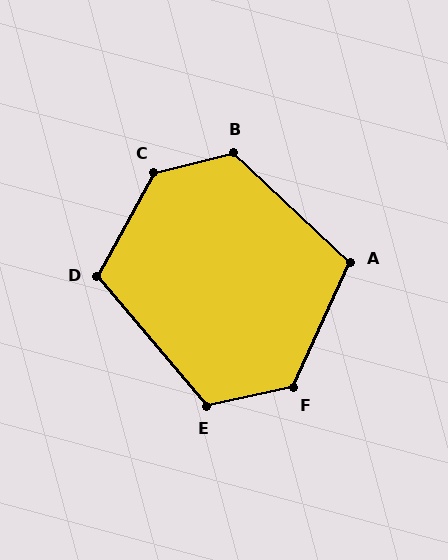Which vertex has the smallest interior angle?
A, at approximately 109 degrees.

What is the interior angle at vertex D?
Approximately 111 degrees (obtuse).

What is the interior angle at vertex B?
Approximately 122 degrees (obtuse).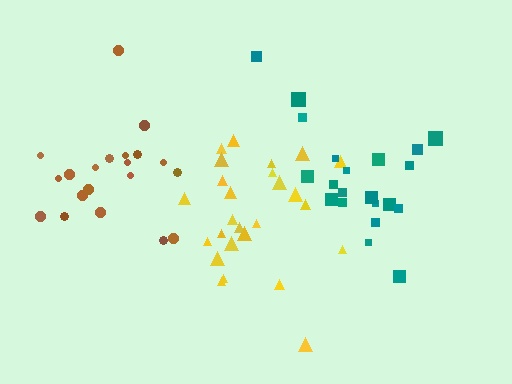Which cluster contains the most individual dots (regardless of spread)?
Yellow (26).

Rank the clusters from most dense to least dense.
yellow, teal, brown.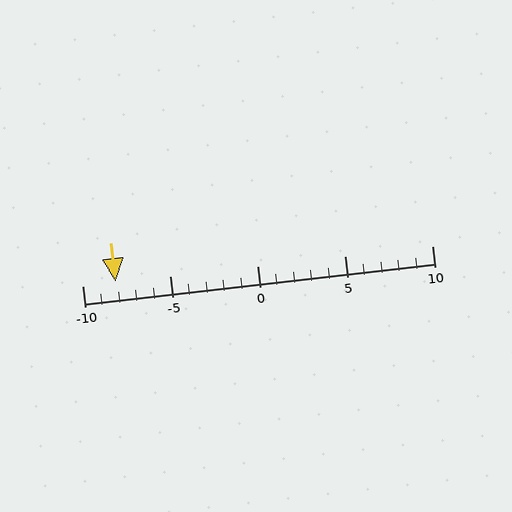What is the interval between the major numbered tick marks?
The major tick marks are spaced 5 units apart.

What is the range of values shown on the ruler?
The ruler shows values from -10 to 10.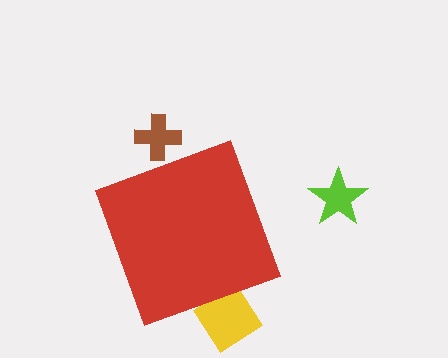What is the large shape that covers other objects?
A red diamond.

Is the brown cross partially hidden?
Yes, the brown cross is partially hidden behind the red diamond.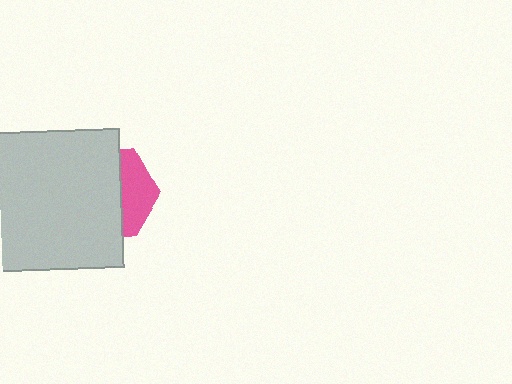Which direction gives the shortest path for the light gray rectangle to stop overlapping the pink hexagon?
Moving left gives the shortest separation.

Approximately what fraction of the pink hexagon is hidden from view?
Roughly 65% of the pink hexagon is hidden behind the light gray rectangle.